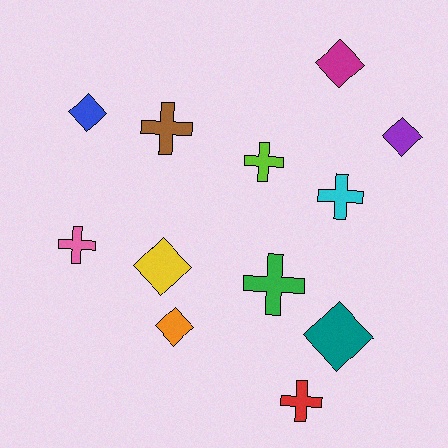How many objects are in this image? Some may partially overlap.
There are 12 objects.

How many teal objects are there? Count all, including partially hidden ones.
There is 1 teal object.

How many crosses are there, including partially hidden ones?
There are 6 crosses.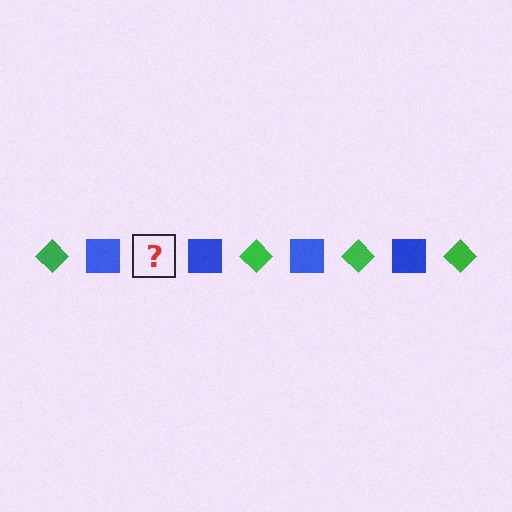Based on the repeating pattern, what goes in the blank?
The blank should be a green diamond.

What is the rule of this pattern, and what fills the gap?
The rule is that the pattern alternates between green diamond and blue square. The gap should be filled with a green diamond.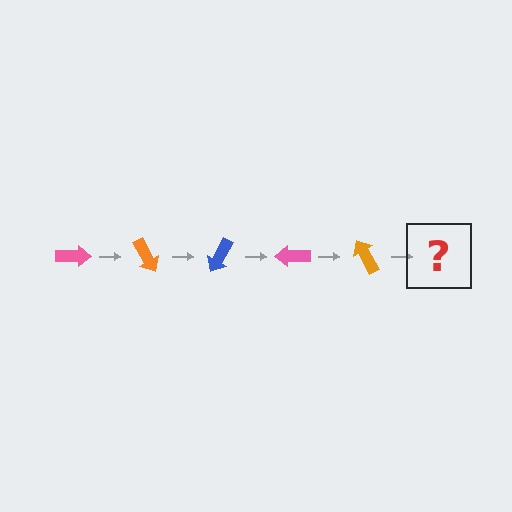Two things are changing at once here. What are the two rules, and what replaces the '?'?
The two rules are that it rotates 60 degrees each step and the color cycles through pink, orange, and blue. The '?' should be a blue arrow, rotated 300 degrees from the start.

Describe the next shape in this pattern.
It should be a blue arrow, rotated 300 degrees from the start.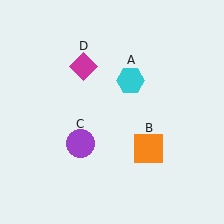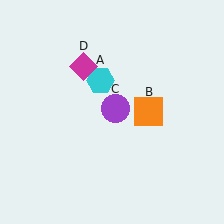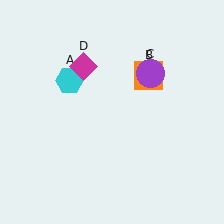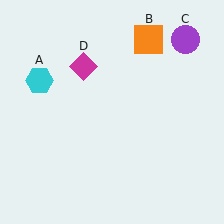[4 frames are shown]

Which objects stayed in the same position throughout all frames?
Magenta diamond (object D) remained stationary.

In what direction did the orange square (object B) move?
The orange square (object B) moved up.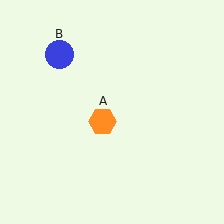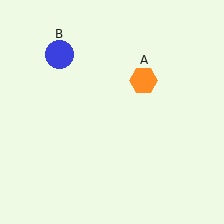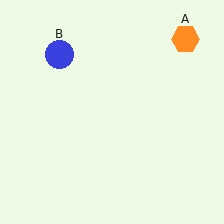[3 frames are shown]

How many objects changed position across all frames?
1 object changed position: orange hexagon (object A).